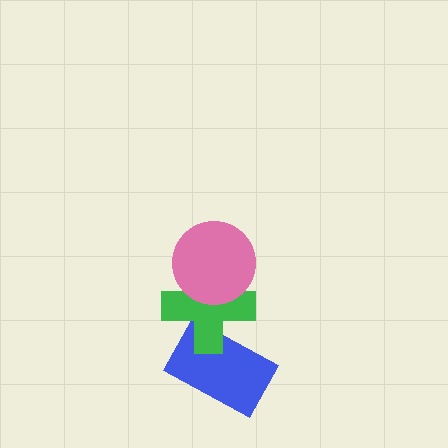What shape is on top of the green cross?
The pink circle is on top of the green cross.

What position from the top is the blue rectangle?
The blue rectangle is 3rd from the top.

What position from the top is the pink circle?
The pink circle is 1st from the top.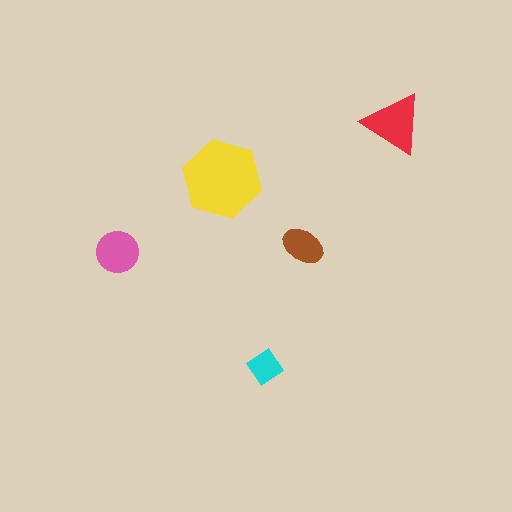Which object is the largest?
The yellow hexagon.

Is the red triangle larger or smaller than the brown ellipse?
Larger.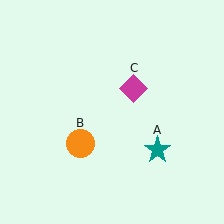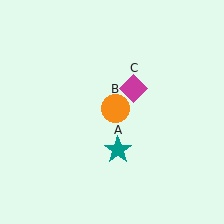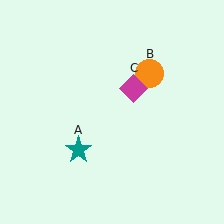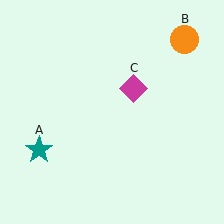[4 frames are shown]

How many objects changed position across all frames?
2 objects changed position: teal star (object A), orange circle (object B).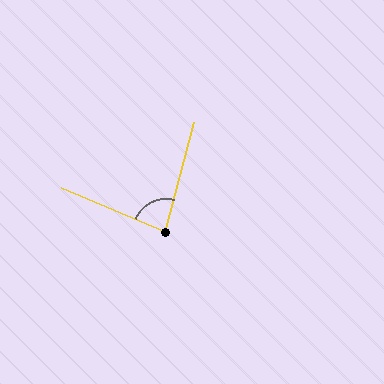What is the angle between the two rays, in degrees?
Approximately 82 degrees.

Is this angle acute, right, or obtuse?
It is acute.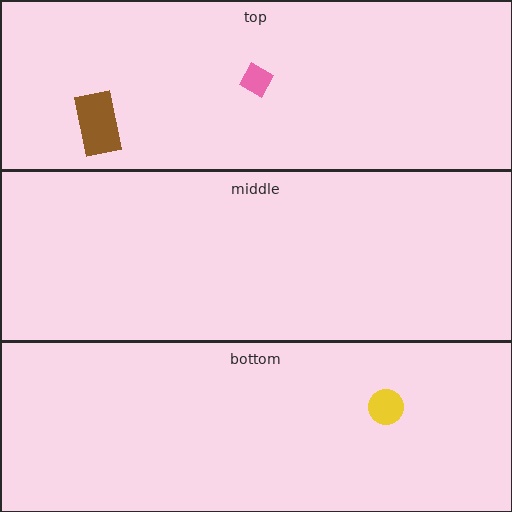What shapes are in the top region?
The brown rectangle, the pink diamond.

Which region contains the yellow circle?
The bottom region.